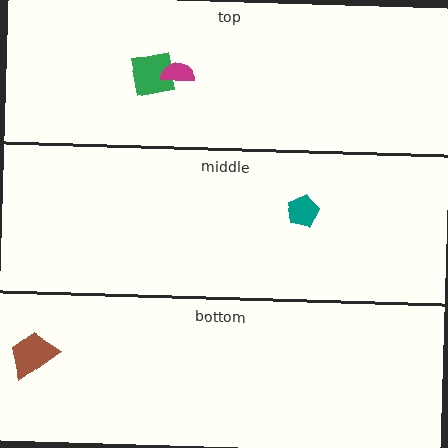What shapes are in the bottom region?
The brown trapezoid.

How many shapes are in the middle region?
1.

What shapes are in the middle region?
The teal pentagon.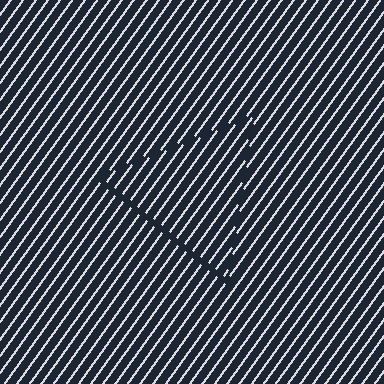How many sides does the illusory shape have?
3 sides — the line-ends trace a triangle.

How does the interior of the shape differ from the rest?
The interior of the shape contains the same grating, shifted by half a period — the contour is defined by the phase discontinuity where line-ends from the inner and outer gratings abut.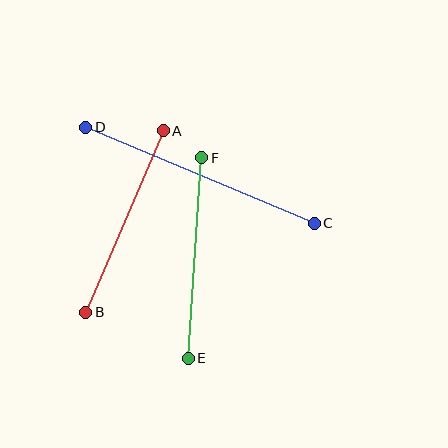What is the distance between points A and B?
The distance is approximately 198 pixels.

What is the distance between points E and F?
The distance is approximately 201 pixels.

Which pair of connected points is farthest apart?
Points C and D are farthest apart.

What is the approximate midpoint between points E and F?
The midpoint is at approximately (195, 258) pixels.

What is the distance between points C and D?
The distance is approximately 248 pixels.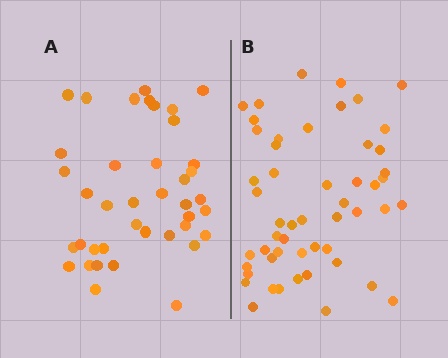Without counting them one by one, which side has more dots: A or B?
Region B (the right region) has more dots.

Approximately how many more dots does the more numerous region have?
Region B has roughly 12 or so more dots than region A.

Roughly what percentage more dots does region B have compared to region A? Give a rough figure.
About 30% more.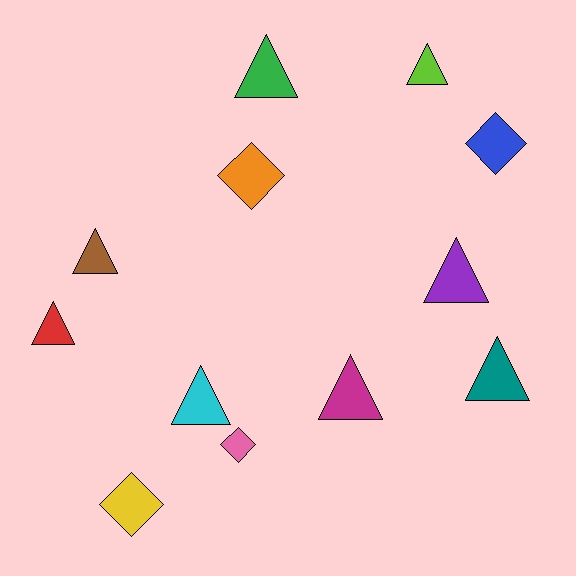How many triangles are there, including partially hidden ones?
There are 8 triangles.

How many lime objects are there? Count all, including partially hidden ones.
There is 1 lime object.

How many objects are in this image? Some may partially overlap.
There are 12 objects.